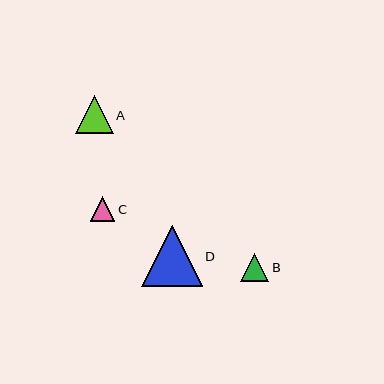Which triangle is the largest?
Triangle D is the largest with a size of approximately 61 pixels.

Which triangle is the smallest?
Triangle C is the smallest with a size of approximately 25 pixels.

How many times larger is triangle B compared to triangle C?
Triangle B is approximately 1.1 times the size of triangle C.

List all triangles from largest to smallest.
From largest to smallest: D, A, B, C.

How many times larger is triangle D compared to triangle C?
Triangle D is approximately 2.5 times the size of triangle C.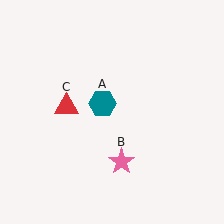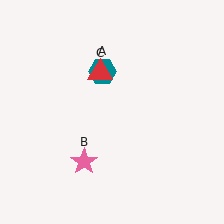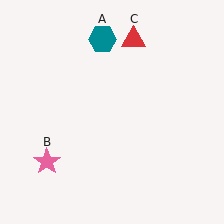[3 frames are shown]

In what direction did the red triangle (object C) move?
The red triangle (object C) moved up and to the right.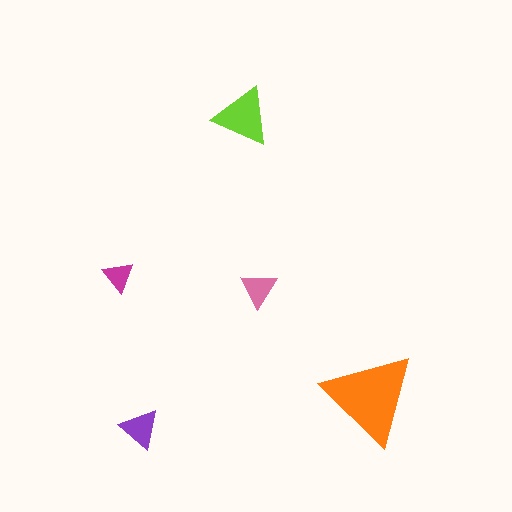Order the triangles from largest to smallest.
the orange one, the lime one, the purple one, the pink one, the magenta one.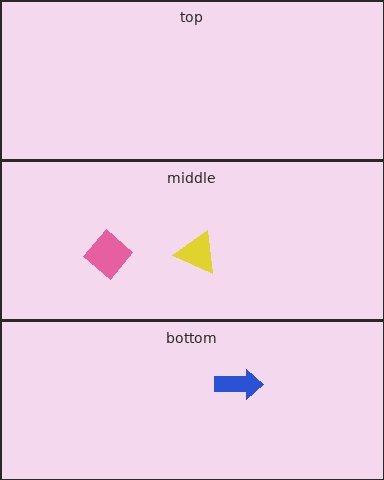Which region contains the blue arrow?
The bottom region.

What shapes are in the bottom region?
The blue arrow.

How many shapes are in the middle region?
2.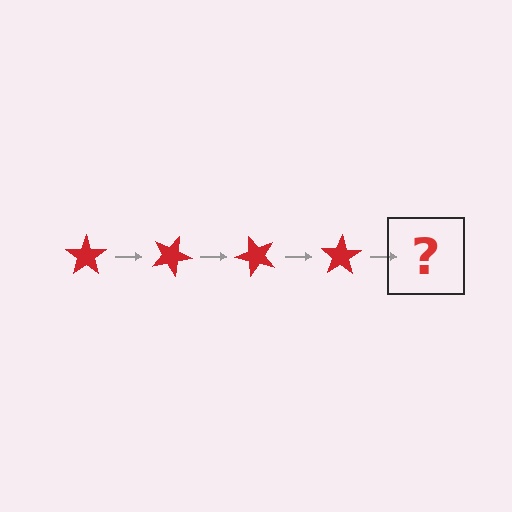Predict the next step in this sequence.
The next step is a red star rotated 100 degrees.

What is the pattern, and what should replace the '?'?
The pattern is that the star rotates 25 degrees each step. The '?' should be a red star rotated 100 degrees.